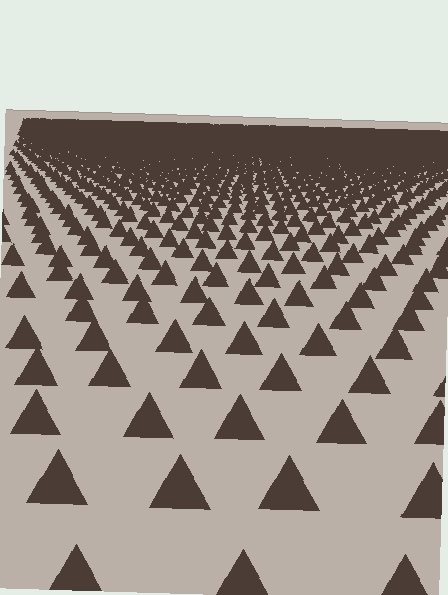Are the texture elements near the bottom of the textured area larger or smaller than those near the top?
Larger. Near the bottom, elements are closer to the viewer and appear at a bigger on-screen size.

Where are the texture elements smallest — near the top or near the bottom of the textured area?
Near the top.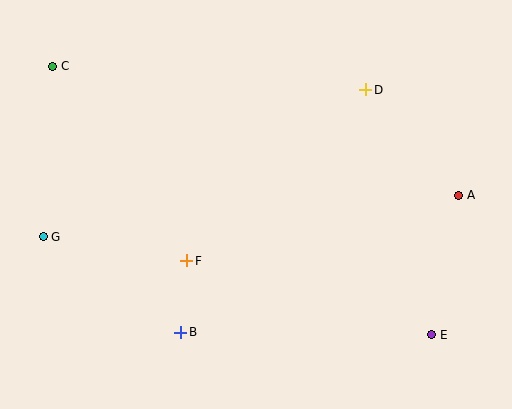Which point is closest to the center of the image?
Point F at (187, 261) is closest to the center.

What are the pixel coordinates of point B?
Point B is at (181, 332).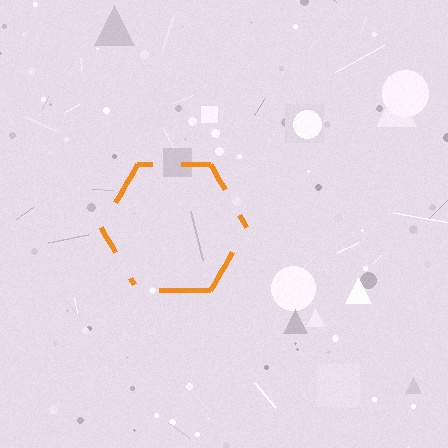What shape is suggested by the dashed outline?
The dashed outline suggests a hexagon.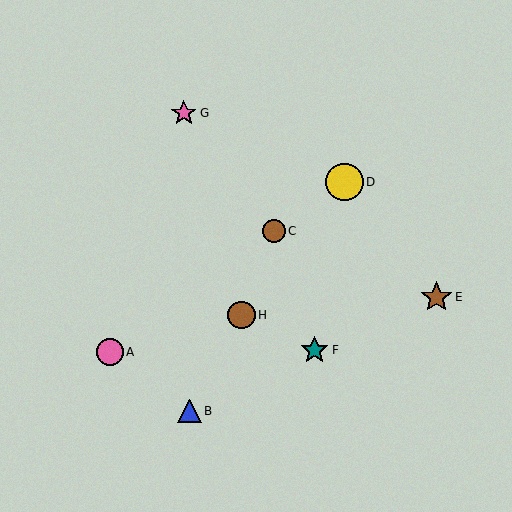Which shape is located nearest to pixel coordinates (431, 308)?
The brown star (labeled E) at (437, 297) is nearest to that location.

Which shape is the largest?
The yellow circle (labeled D) is the largest.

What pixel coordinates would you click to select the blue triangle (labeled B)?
Click at (189, 411) to select the blue triangle B.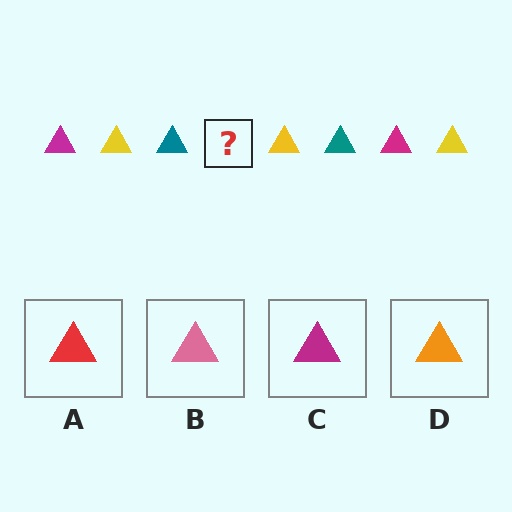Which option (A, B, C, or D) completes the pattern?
C.